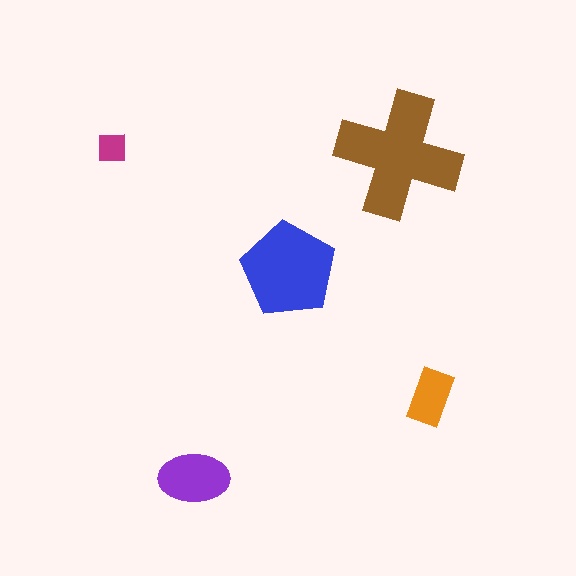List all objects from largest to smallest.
The brown cross, the blue pentagon, the purple ellipse, the orange rectangle, the magenta square.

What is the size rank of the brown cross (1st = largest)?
1st.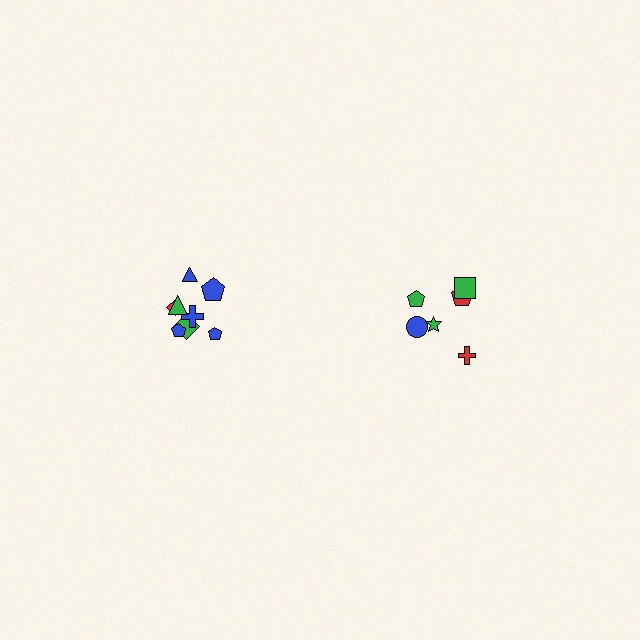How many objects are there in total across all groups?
There are 14 objects.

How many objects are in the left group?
There are 8 objects.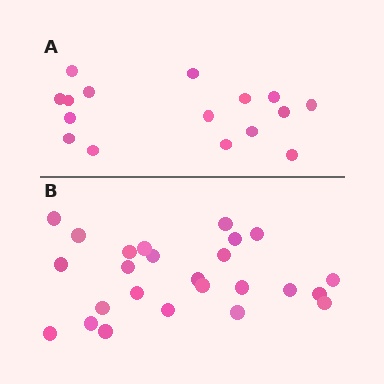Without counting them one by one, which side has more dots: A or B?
Region B (the bottom region) has more dots.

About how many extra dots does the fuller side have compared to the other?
Region B has roughly 8 or so more dots than region A.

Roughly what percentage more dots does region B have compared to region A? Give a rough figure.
About 55% more.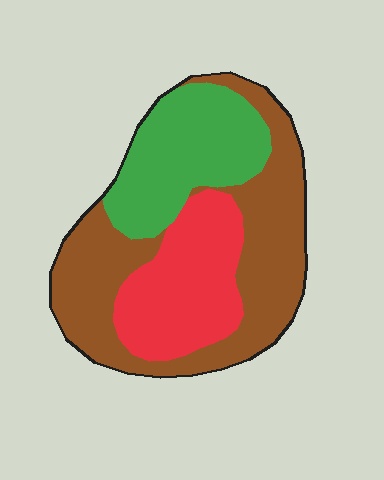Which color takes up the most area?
Brown, at roughly 45%.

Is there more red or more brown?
Brown.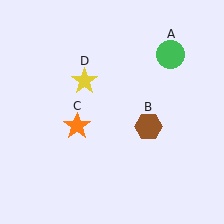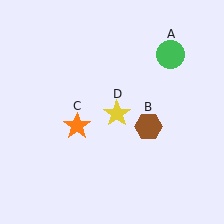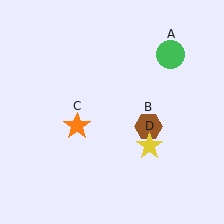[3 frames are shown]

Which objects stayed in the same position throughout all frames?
Green circle (object A) and brown hexagon (object B) and orange star (object C) remained stationary.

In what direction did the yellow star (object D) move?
The yellow star (object D) moved down and to the right.